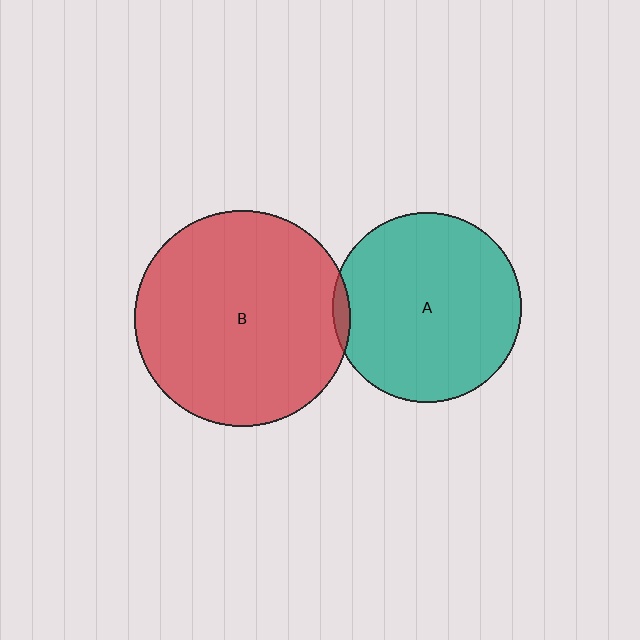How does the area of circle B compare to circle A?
Approximately 1.3 times.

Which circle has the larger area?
Circle B (red).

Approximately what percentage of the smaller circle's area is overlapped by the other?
Approximately 5%.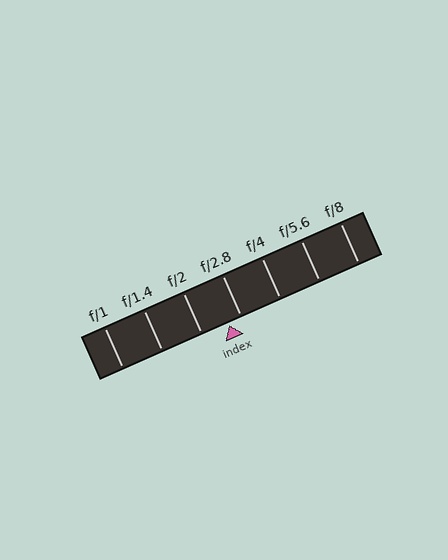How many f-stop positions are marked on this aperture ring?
There are 7 f-stop positions marked.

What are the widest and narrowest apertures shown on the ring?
The widest aperture shown is f/1 and the narrowest is f/8.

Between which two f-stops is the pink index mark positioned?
The index mark is between f/2 and f/2.8.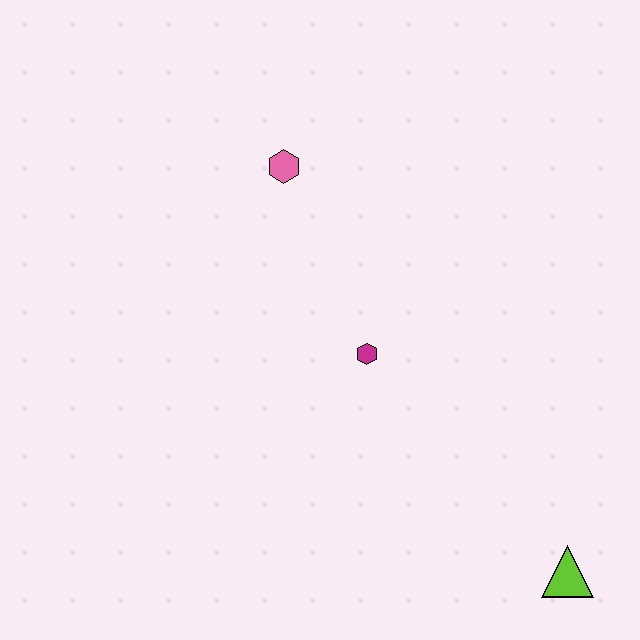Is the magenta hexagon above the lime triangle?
Yes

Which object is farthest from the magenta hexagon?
The lime triangle is farthest from the magenta hexagon.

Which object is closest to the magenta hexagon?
The pink hexagon is closest to the magenta hexagon.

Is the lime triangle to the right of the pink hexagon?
Yes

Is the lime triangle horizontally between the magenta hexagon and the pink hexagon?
No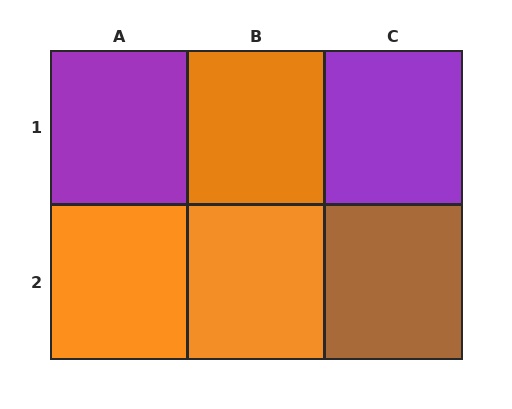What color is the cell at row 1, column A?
Purple.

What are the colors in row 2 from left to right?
Orange, orange, brown.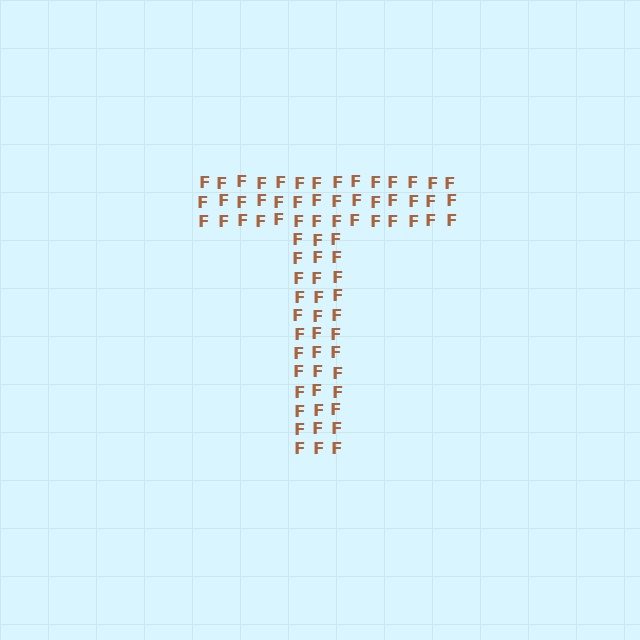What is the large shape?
The large shape is the letter T.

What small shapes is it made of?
It is made of small letter F's.